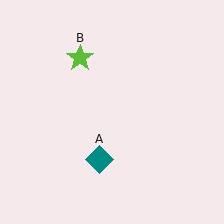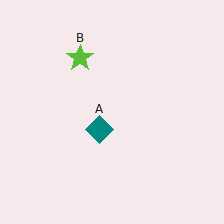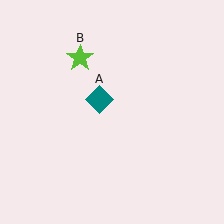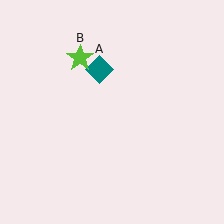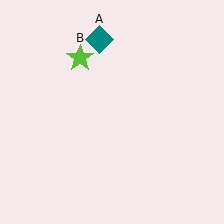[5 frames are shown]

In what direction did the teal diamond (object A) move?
The teal diamond (object A) moved up.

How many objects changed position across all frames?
1 object changed position: teal diamond (object A).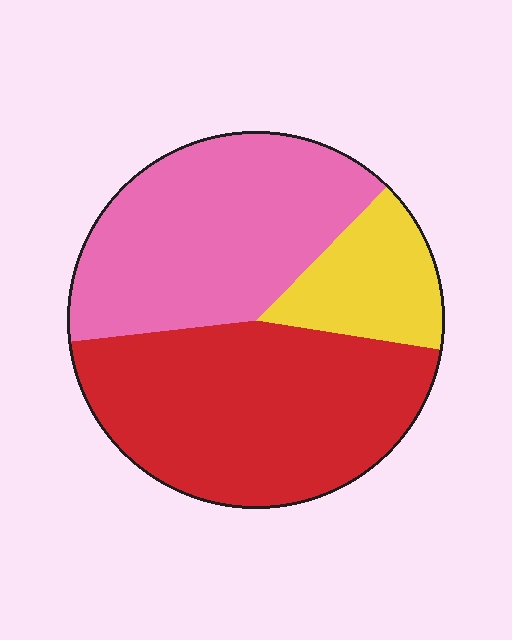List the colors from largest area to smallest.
From largest to smallest: red, pink, yellow.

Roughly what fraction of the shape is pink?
Pink takes up about two fifths (2/5) of the shape.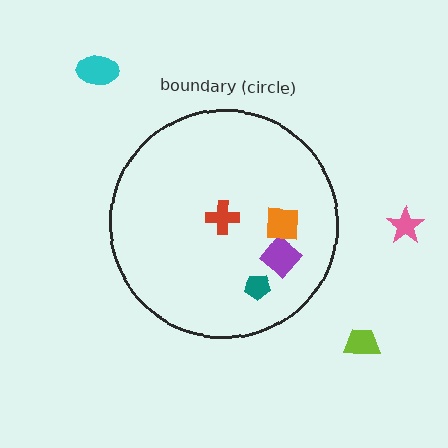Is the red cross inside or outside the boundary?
Inside.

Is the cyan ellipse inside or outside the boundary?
Outside.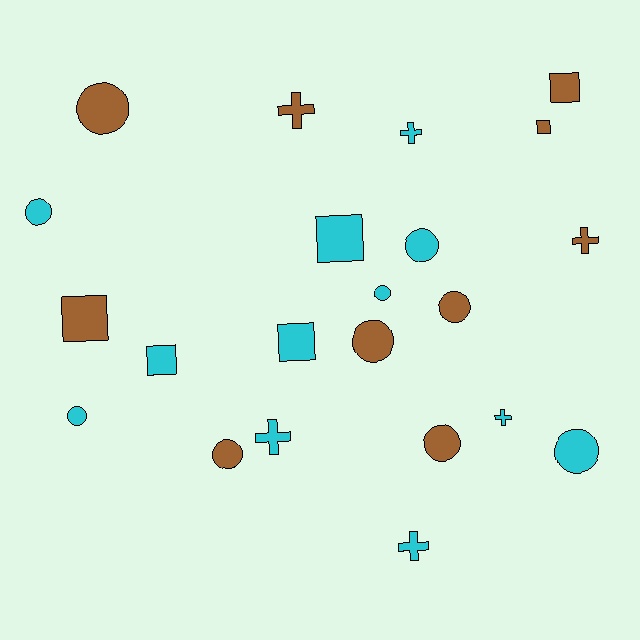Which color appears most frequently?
Cyan, with 12 objects.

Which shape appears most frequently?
Circle, with 10 objects.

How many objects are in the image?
There are 22 objects.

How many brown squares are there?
There are 3 brown squares.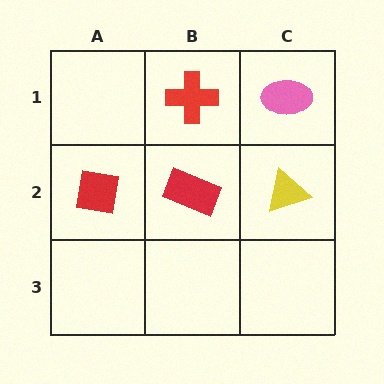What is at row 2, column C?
A yellow triangle.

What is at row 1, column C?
A pink ellipse.